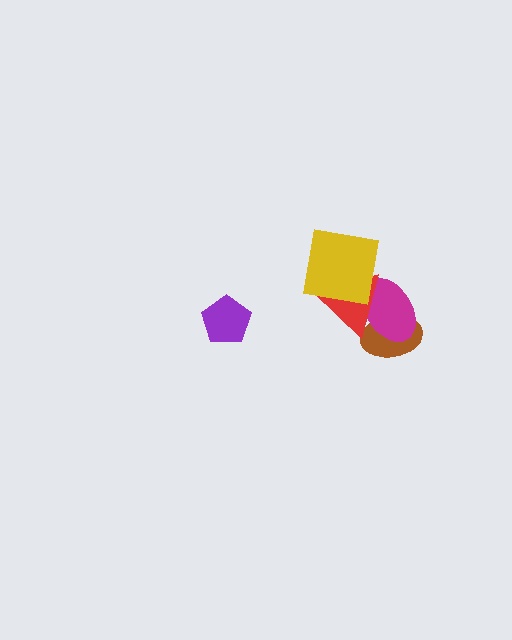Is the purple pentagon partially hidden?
No, no other shape covers it.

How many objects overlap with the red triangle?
3 objects overlap with the red triangle.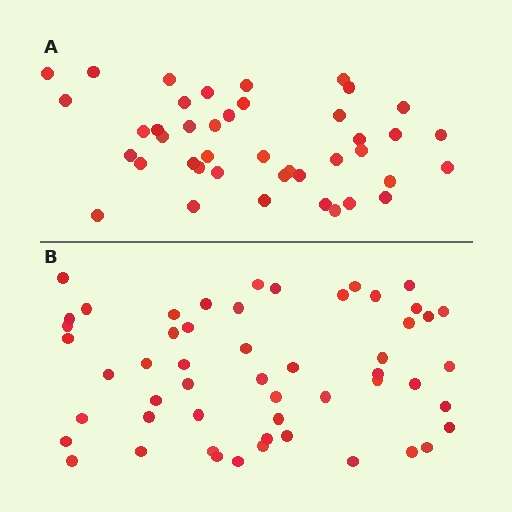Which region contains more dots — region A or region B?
Region B (the bottom region) has more dots.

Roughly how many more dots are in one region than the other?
Region B has roughly 12 or so more dots than region A.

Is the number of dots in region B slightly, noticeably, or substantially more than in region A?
Region B has noticeably more, but not dramatically so. The ratio is roughly 1.3 to 1.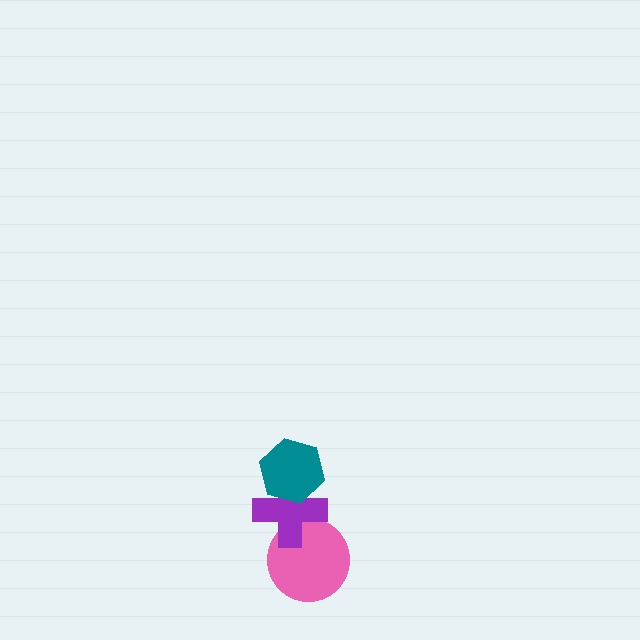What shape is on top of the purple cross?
The teal hexagon is on top of the purple cross.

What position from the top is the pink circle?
The pink circle is 3rd from the top.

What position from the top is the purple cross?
The purple cross is 2nd from the top.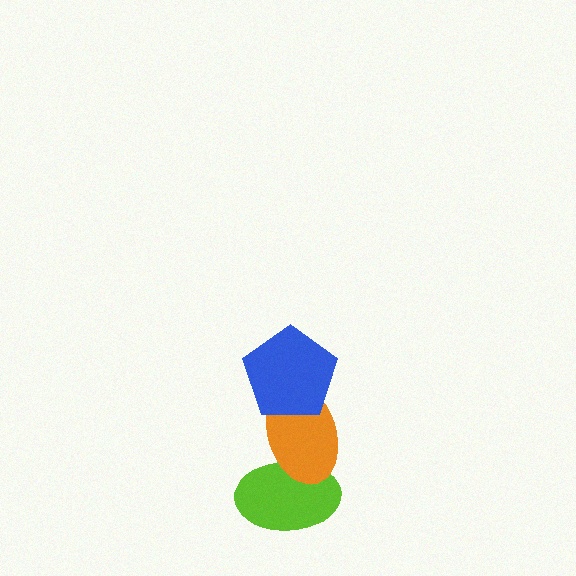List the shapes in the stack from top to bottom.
From top to bottom: the blue pentagon, the orange ellipse, the lime ellipse.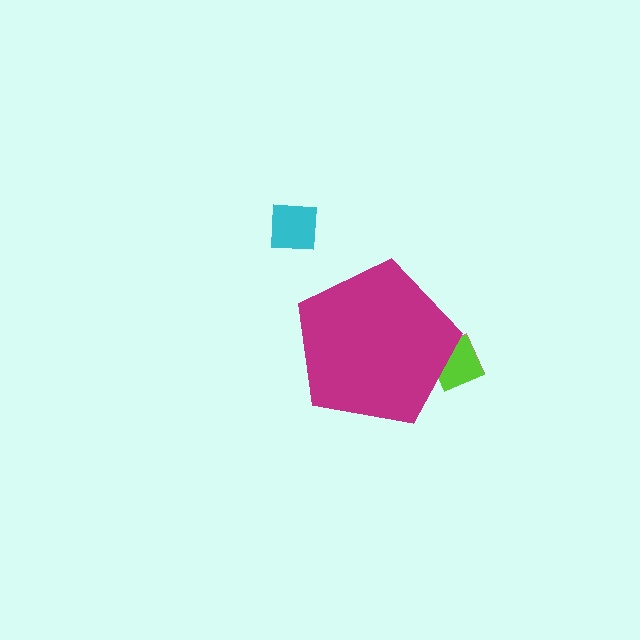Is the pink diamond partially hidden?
Yes, the pink diamond is partially hidden behind the magenta pentagon.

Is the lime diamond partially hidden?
Yes, the lime diamond is partially hidden behind the magenta pentagon.